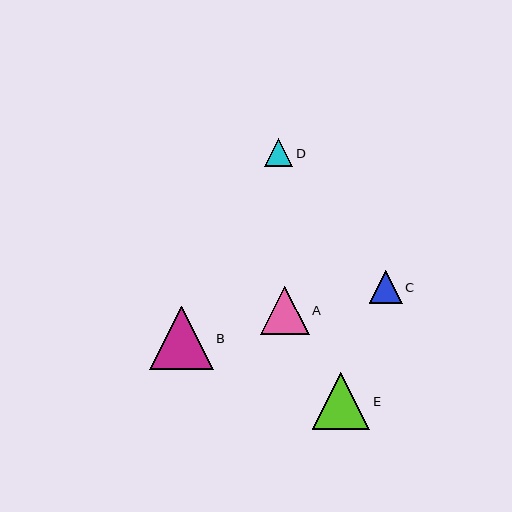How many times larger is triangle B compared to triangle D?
Triangle B is approximately 2.2 times the size of triangle D.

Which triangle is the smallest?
Triangle D is the smallest with a size of approximately 28 pixels.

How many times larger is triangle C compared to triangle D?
Triangle C is approximately 1.2 times the size of triangle D.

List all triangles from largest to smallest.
From largest to smallest: B, E, A, C, D.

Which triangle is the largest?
Triangle B is the largest with a size of approximately 63 pixels.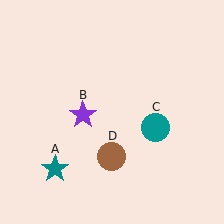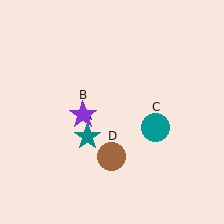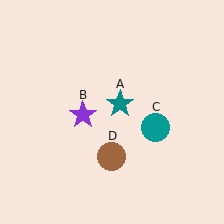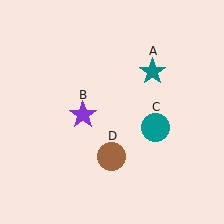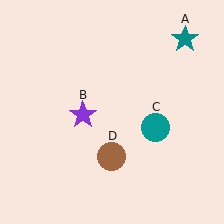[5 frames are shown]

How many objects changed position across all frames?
1 object changed position: teal star (object A).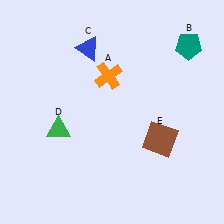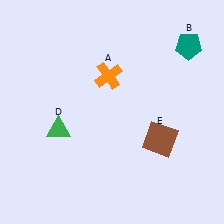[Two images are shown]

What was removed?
The blue triangle (C) was removed in Image 2.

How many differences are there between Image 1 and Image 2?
There is 1 difference between the two images.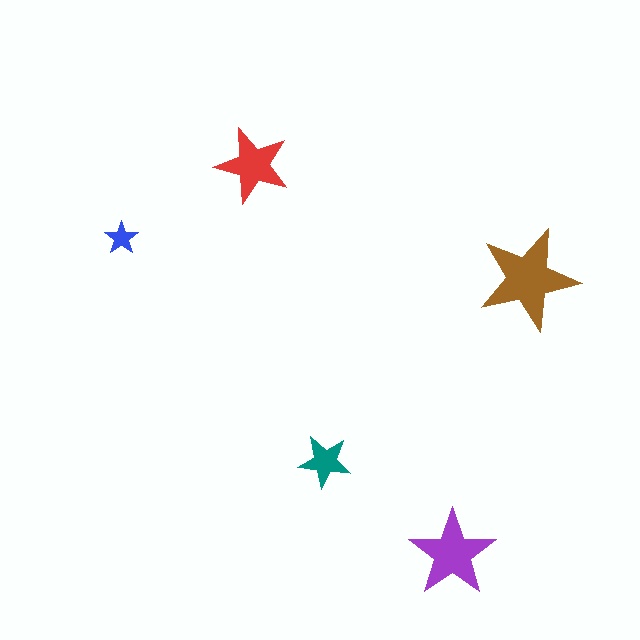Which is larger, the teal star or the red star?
The red one.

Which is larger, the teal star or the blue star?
The teal one.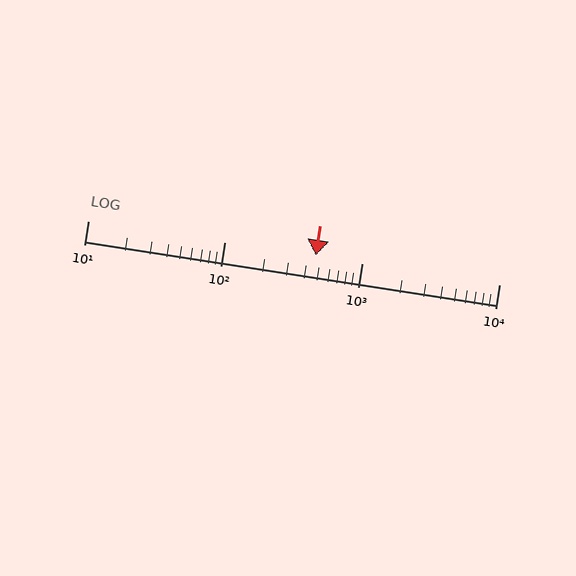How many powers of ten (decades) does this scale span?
The scale spans 3 decades, from 10 to 10000.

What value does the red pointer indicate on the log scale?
The pointer indicates approximately 460.